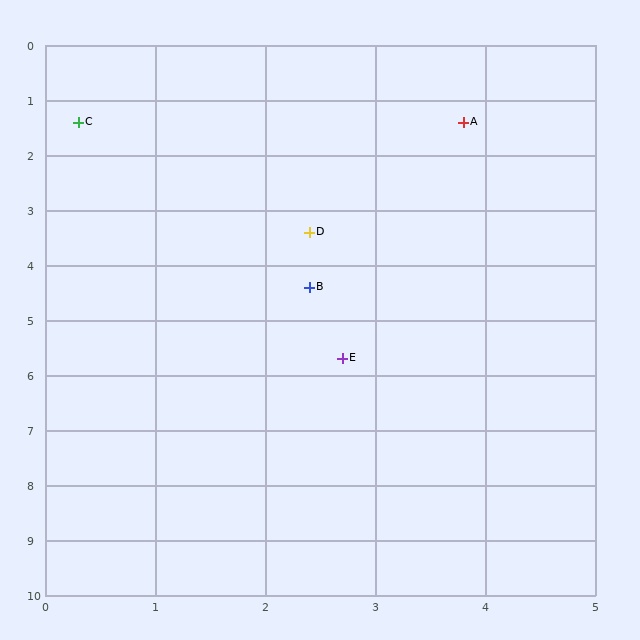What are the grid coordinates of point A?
Point A is at approximately (3.8, 1.4).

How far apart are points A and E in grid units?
Points A and E are about 4.4 grid units apart.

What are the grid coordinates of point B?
Point B is at approximately (2.4, 4.4).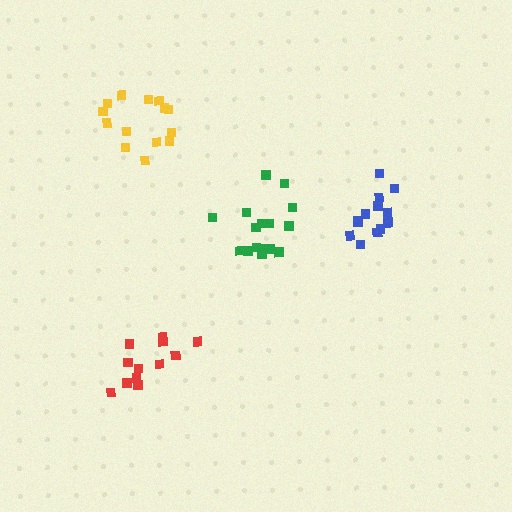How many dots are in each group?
Group 1: 13 dots, Group 2: 16 dots, Group 3: 14 dots, Group 4: 12 dots (55 total).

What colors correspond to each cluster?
The clusters are colored: blue, green, yellow, red.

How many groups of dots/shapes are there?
There are 4 groups.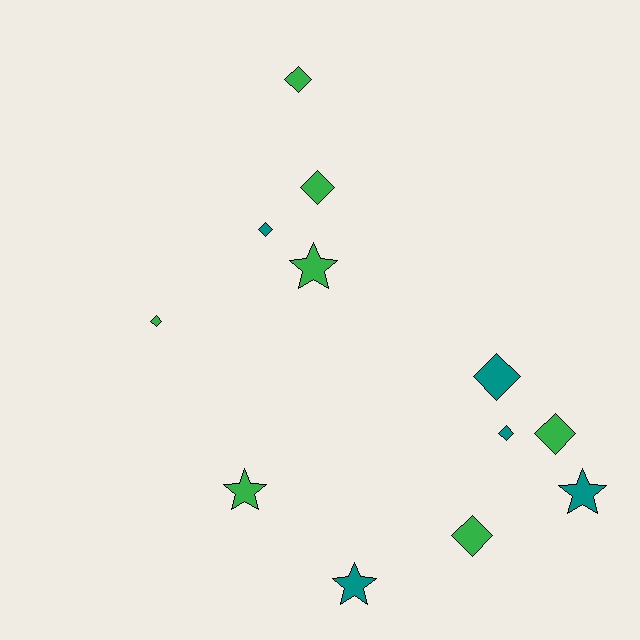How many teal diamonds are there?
There are 3 teal diamonds.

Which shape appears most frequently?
Diamond, with 8 objects.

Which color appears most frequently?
Green, with 7 objects.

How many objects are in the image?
There are 12 objects.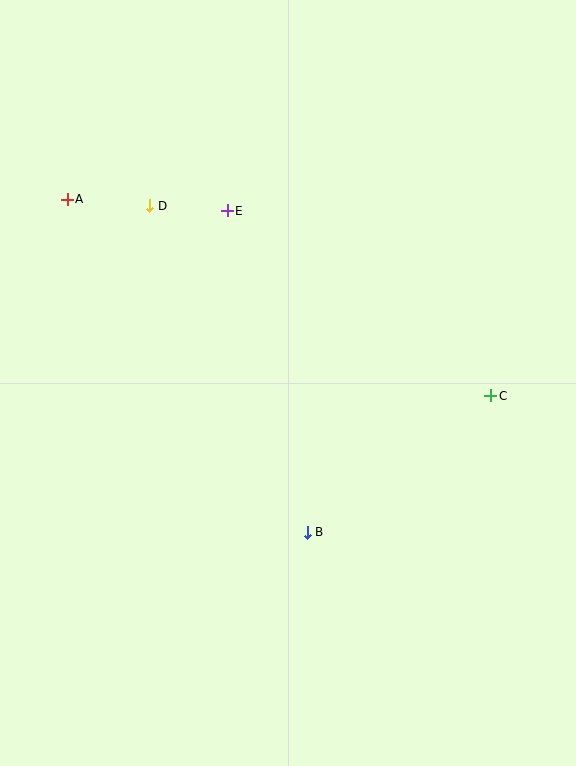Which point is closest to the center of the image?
Point B at (307, 532) is closest to the center.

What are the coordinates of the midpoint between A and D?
The midpoint between A and D is at (109, 202).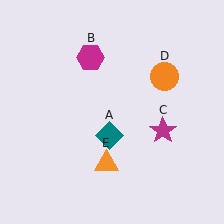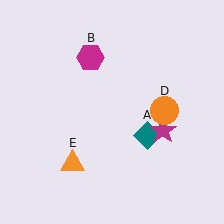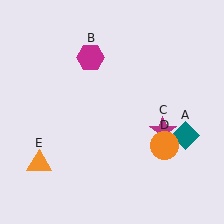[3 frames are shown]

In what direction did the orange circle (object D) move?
The orange circle (object D) moved down.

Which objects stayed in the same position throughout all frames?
Magenta hexagon (object B) and magenta star (object C) remained stationary.